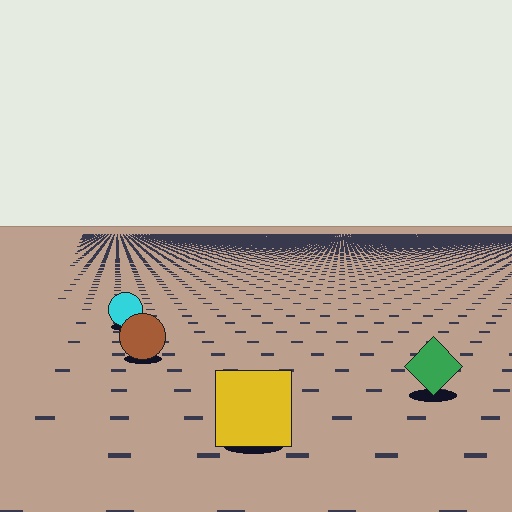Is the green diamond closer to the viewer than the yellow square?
No. The yellow square is closer — you can tell from the texture gradient: the ground texture is coarser near it.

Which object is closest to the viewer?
The yellow square is closest. The texture marks near it are larger and more spread out.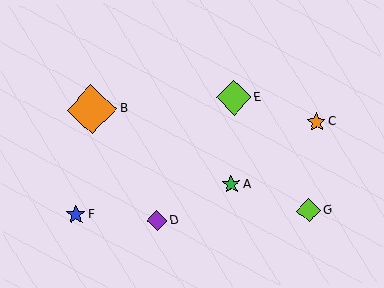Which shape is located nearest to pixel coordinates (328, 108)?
The orange star (labeled C) at (317, 122) is nearest to that location.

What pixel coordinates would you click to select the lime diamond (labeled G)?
Click at (309, 210) to select the lime diamond G.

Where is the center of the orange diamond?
The center of the orange diamond is at (92, 110).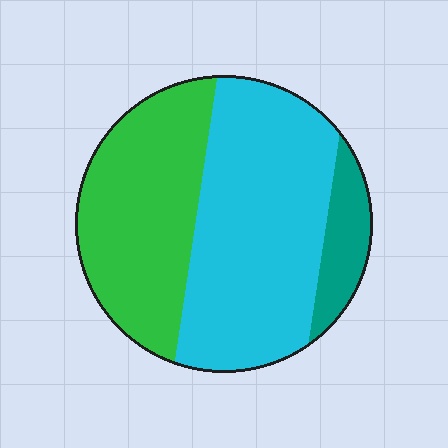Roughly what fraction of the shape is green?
Green covers around 40% of the shape.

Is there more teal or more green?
Green.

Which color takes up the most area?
Cyan, at roughly 50%.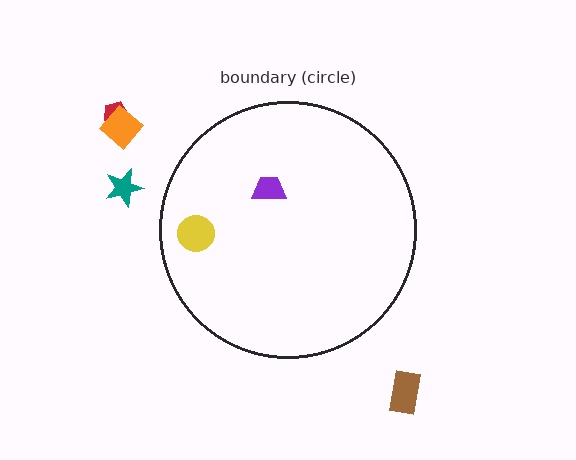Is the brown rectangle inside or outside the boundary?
Outside.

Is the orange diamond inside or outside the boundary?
Outside.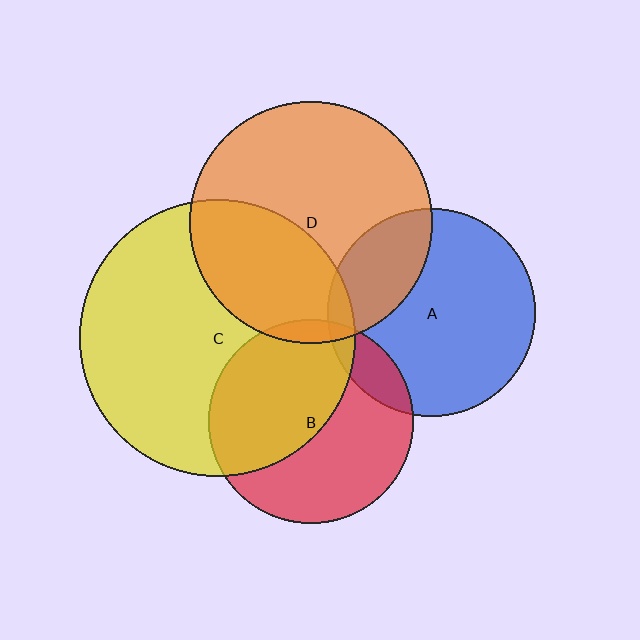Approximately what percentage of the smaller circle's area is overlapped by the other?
Approximately 5%.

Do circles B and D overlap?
Yes.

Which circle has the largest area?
Circle C (yellow).